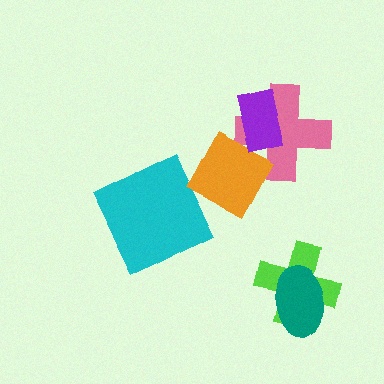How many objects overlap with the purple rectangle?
2 objects overlap with the purple rectangle.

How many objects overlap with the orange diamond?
2 objects overlap with the orange diamond.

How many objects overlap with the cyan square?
0 objects overlap with the cyan square.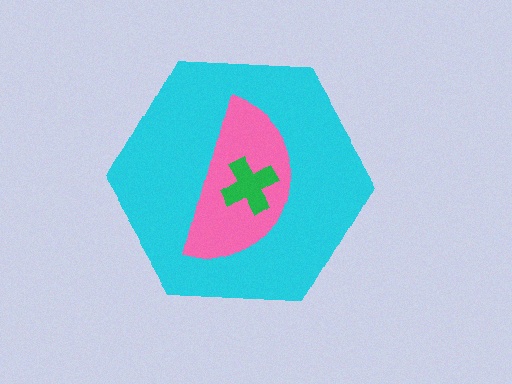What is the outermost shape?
The cyan hexagon.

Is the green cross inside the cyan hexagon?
Yes.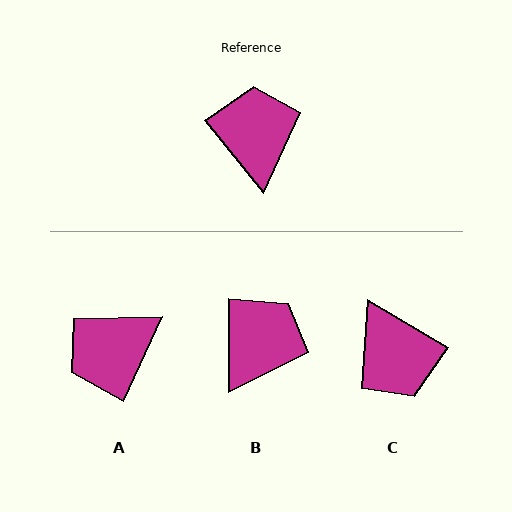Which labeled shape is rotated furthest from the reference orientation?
C, about 159 degrees away.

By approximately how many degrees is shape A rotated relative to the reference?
Approximately 116 degrees counter-clockwise.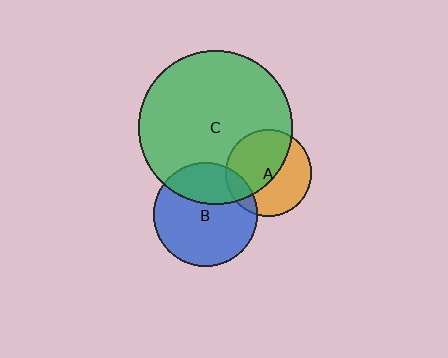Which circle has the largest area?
Circle C (green).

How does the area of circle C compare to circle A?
Approximately 3.2 times.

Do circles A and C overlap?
Yes.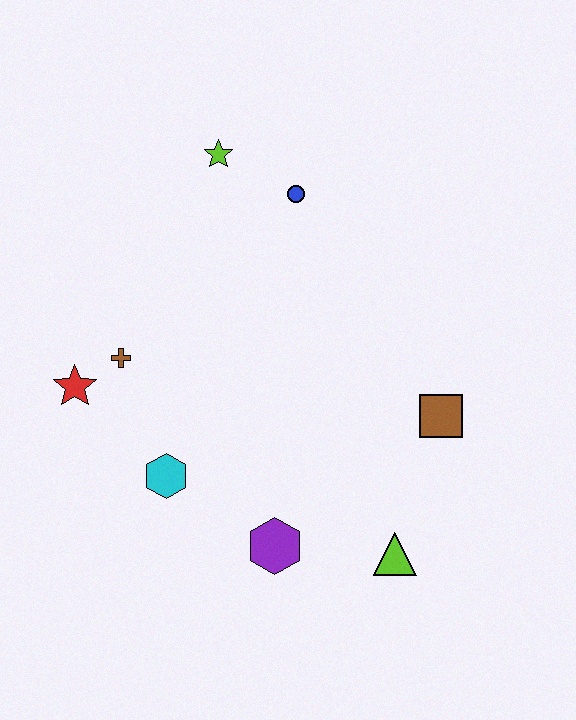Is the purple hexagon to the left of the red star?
No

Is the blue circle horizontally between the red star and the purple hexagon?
No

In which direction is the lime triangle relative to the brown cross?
The lime triangle is to the right of the brown cross.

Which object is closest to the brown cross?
The red star is closest to the brown cross.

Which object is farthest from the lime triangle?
The lime star is farthest from the lime triangle.